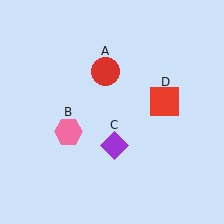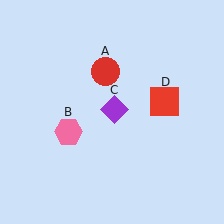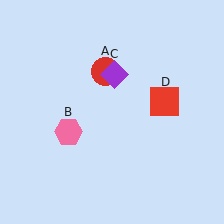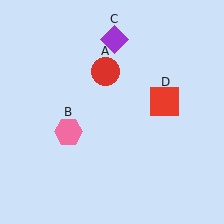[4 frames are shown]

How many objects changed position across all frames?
1 object changed position: purple diamond (object C).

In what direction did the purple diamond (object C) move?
The purple diamond (object C) moved up.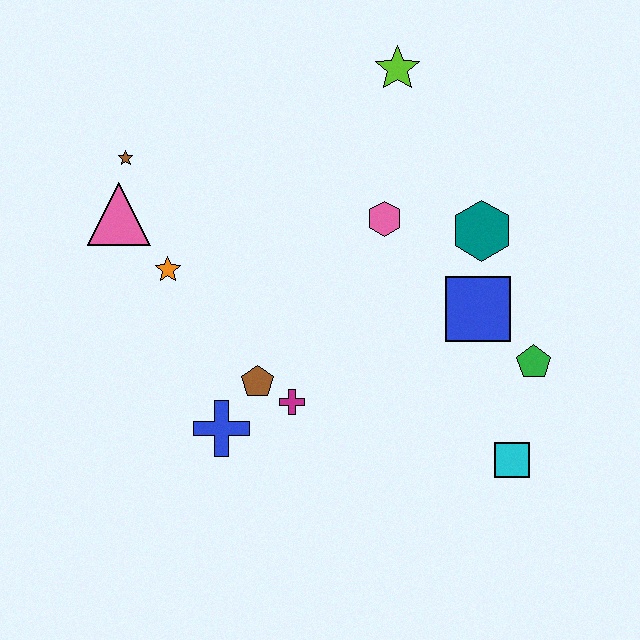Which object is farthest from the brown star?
The cyan square is farthest from the brown star.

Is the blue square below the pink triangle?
Yes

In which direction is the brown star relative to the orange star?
The brown star is above the orange star.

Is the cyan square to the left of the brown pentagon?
No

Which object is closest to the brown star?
The pink triangle is closest to the brown star.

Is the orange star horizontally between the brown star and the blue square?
Yes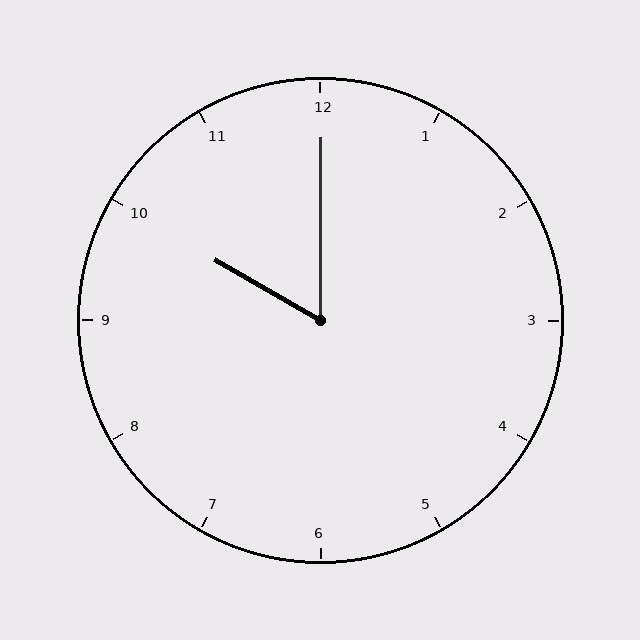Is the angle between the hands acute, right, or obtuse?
It is acute.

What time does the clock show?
10:00.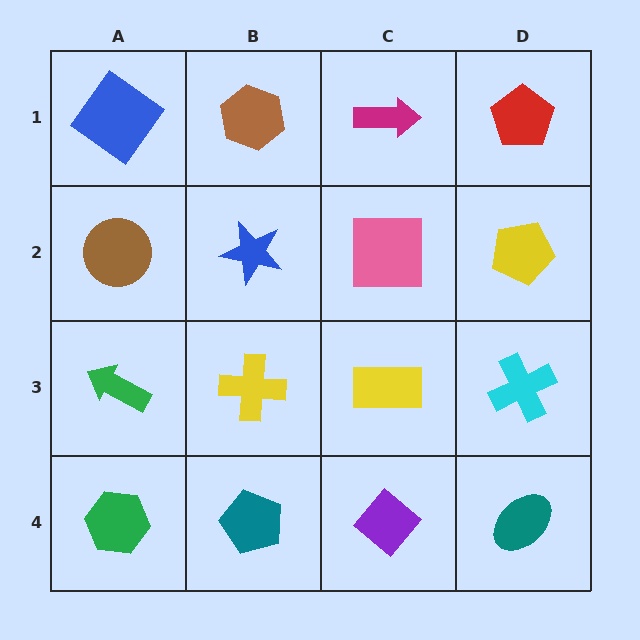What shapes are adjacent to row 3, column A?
A brown circle (row 2, column A), a green hexagon (row 4, column A), a yellow cross (row 3, column B).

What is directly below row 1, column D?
A yellow pentagon.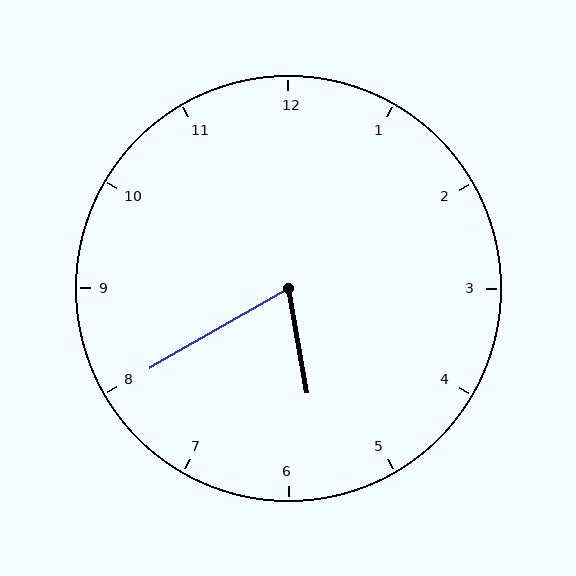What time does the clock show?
5:40.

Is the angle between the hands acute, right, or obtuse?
It is acute.